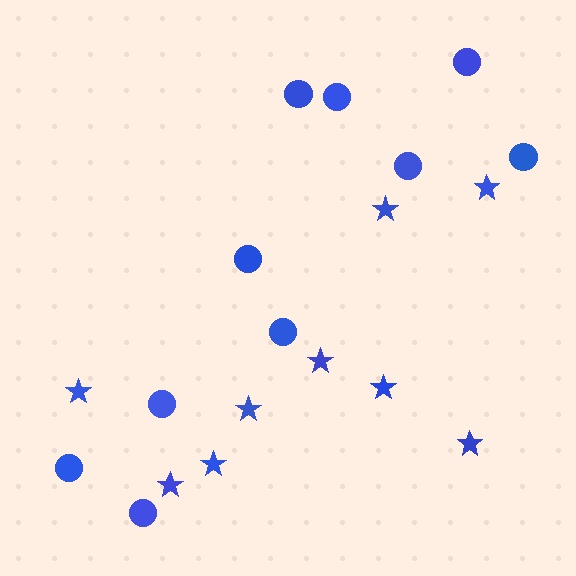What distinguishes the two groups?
There are 2 groups: one group of circles (10) and one group of stars (9).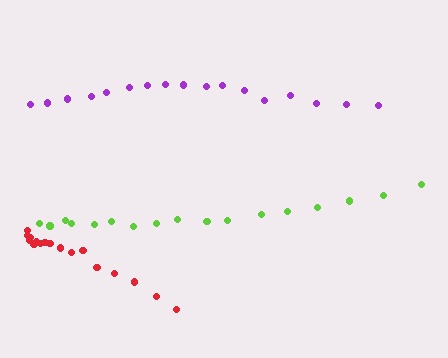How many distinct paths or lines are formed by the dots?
There are 3 distinct paths.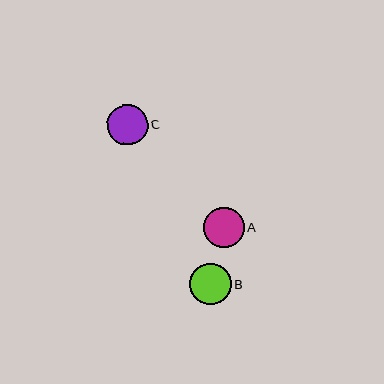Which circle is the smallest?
Circle C is the smallest with a size of approximately 40 pixels.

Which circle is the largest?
Circle B is the largest with a size of approximately 41 pixels.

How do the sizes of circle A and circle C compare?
Circle A and circle C are approximately the same size.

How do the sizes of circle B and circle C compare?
Circle B and circle C are approximately the same size.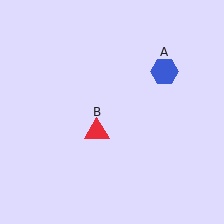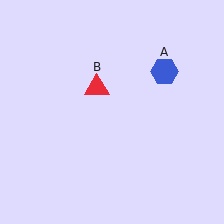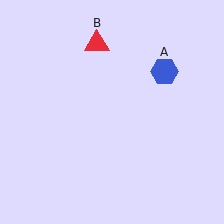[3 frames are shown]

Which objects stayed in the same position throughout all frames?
Blue hexagon (object A) remained stationary.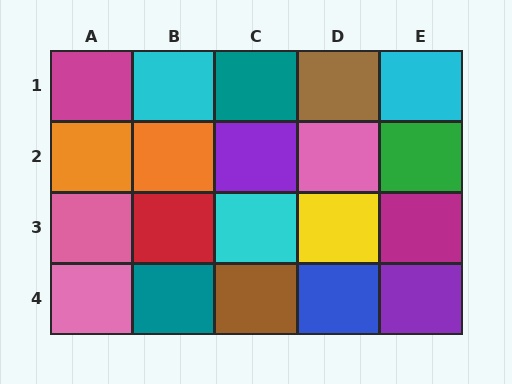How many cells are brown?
2 cells are brown.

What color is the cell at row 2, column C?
Purple.